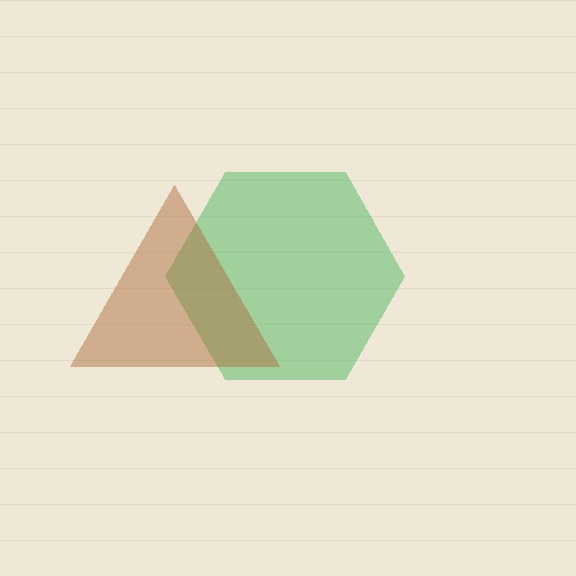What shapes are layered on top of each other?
The layered shapes are: a green hexagon, a brown triangle.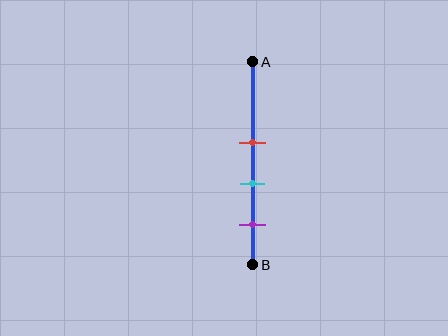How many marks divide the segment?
There are 3 marks dividing the segment.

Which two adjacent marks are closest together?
The red and cyan marks are the closest adjacent pair.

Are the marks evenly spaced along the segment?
Yes, the marks are approximately evenly spaced.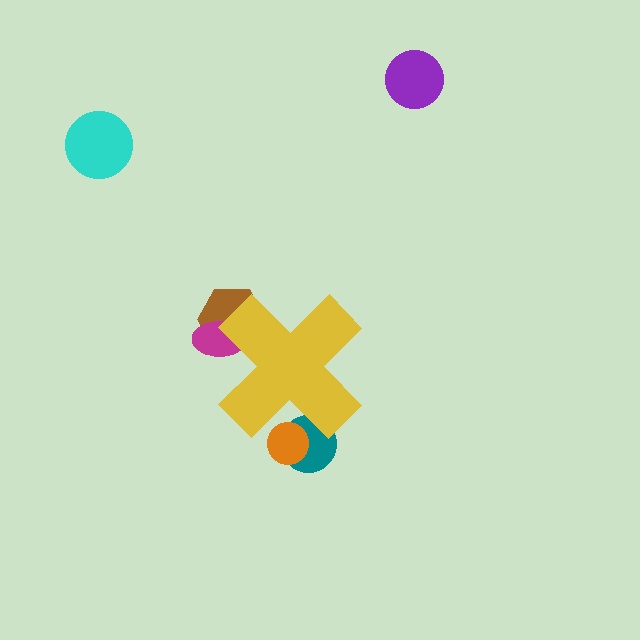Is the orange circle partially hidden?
Yes, the orange circle is partially hidden behind the yellow cross.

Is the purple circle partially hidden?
No, the purple circle is fully visible.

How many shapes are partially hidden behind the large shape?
4 shapes are partially hidden.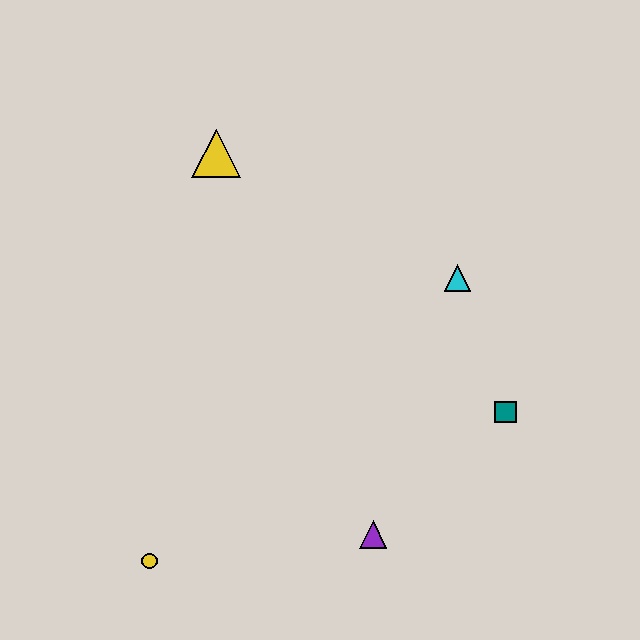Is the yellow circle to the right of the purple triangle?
No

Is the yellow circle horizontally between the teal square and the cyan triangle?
No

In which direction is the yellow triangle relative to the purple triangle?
The yellow triangle is above the purple triangle.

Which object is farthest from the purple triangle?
The yellow triangle is farthest from the purple triangle.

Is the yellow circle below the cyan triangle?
Yes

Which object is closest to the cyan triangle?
The teal square is closest to the cyan triangle.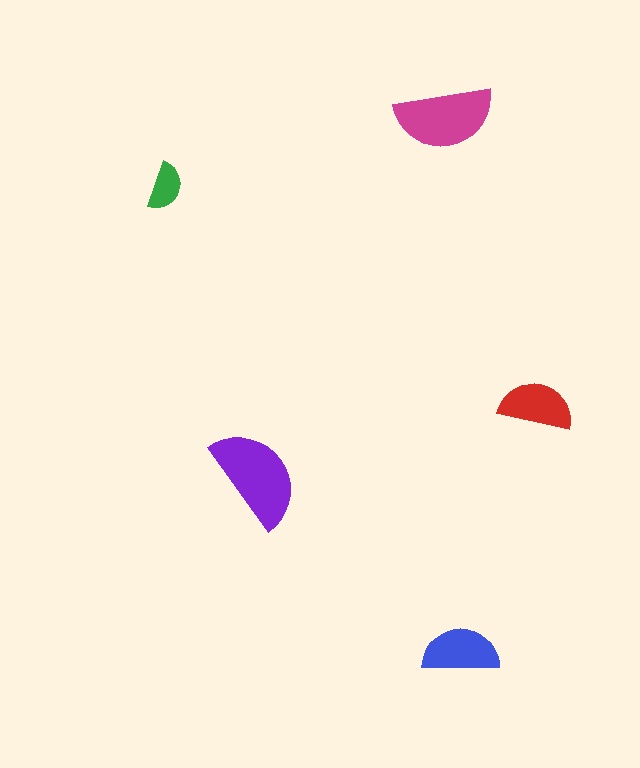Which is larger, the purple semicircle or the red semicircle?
The purple one.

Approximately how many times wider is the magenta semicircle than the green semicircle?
About 2 times wider.